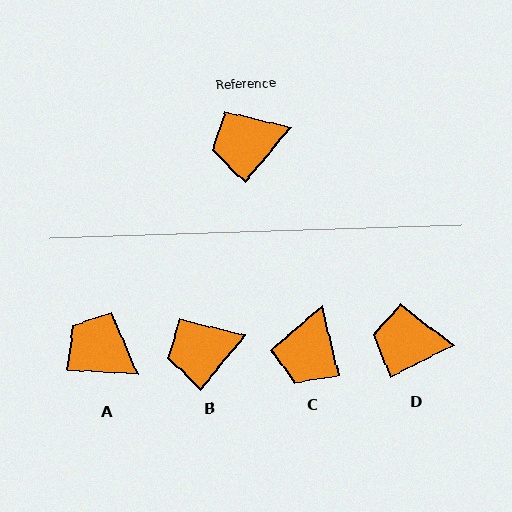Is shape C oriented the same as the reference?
No, it is off by about 54 degrees.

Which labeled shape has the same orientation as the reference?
B.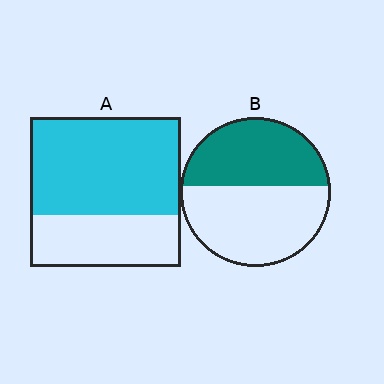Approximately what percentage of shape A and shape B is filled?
A is approximately 65% and B is approximately 45%.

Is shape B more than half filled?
No.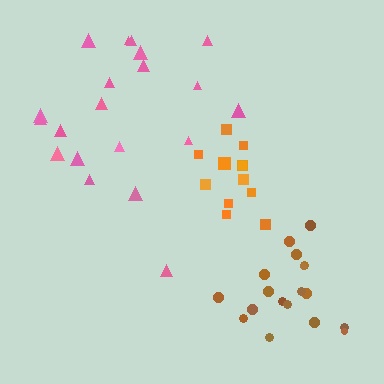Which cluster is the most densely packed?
Orange.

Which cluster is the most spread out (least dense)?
Pink.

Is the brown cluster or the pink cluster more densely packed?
Brown.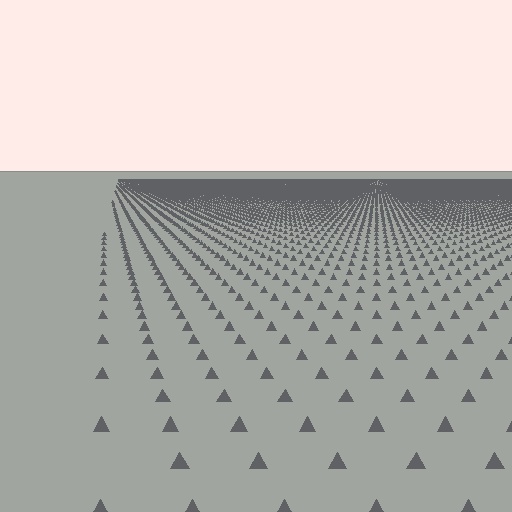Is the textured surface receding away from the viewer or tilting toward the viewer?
The surface is receding away from the viewer. Texture elements get smaller and denser toward the top.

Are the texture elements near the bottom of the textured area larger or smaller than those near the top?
Larger. Near the bottom, elements are closer to the viewer and appear at a bigger on-screen size.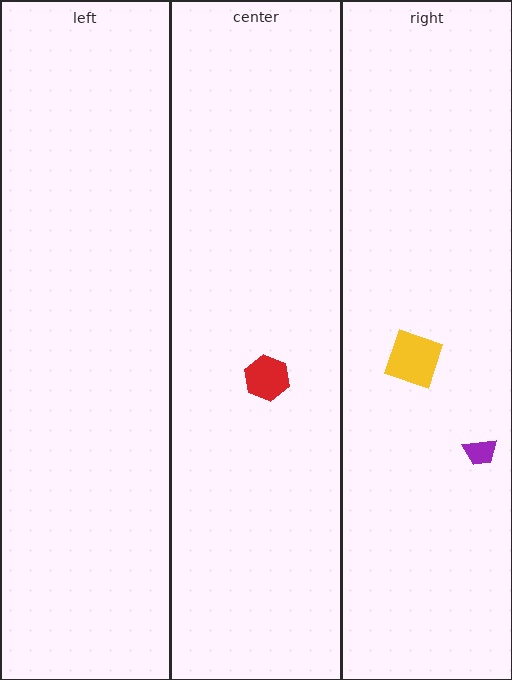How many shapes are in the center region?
1.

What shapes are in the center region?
The red hexagon.